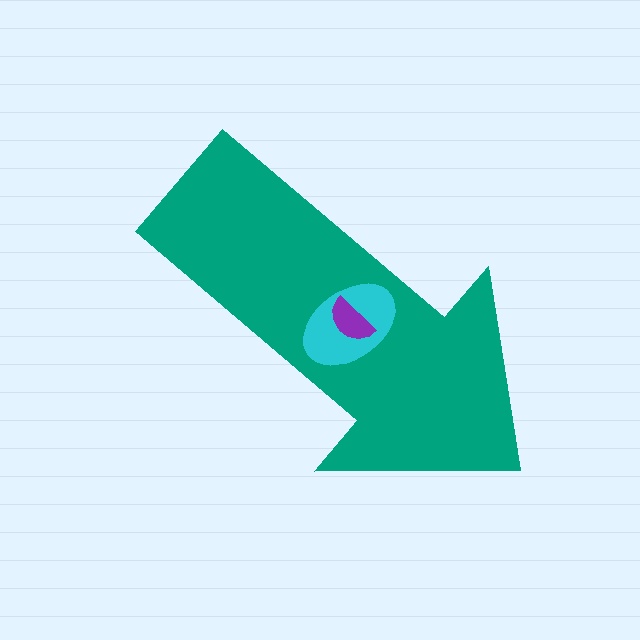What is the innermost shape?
The purple semicircle.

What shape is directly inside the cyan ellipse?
The purple semicircle.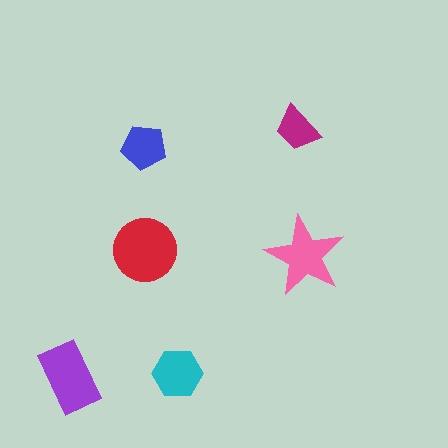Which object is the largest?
The red circle.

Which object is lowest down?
The purple rectangle is bottommost.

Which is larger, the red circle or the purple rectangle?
The red circle.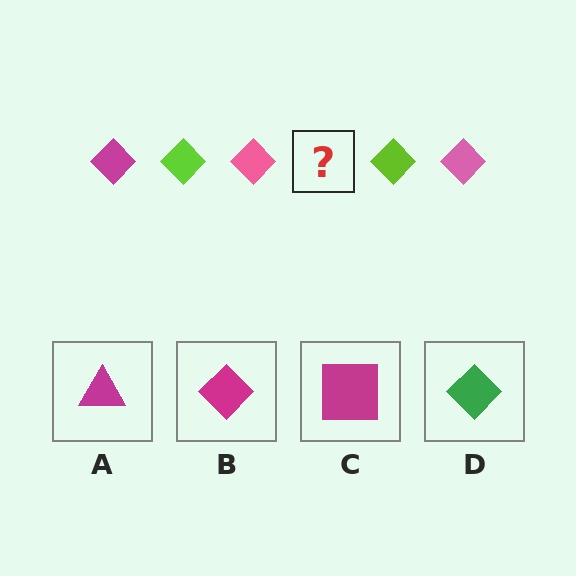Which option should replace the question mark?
Option B.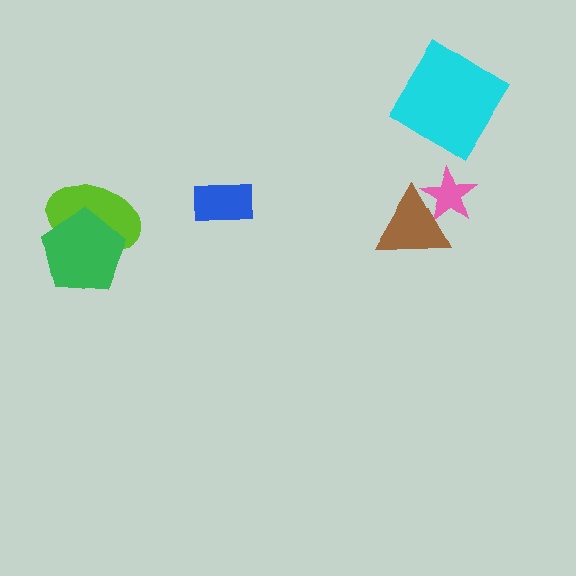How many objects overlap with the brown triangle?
1 object overlaps with the brown triangle.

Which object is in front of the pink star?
The brown triangle is in front of the pink star.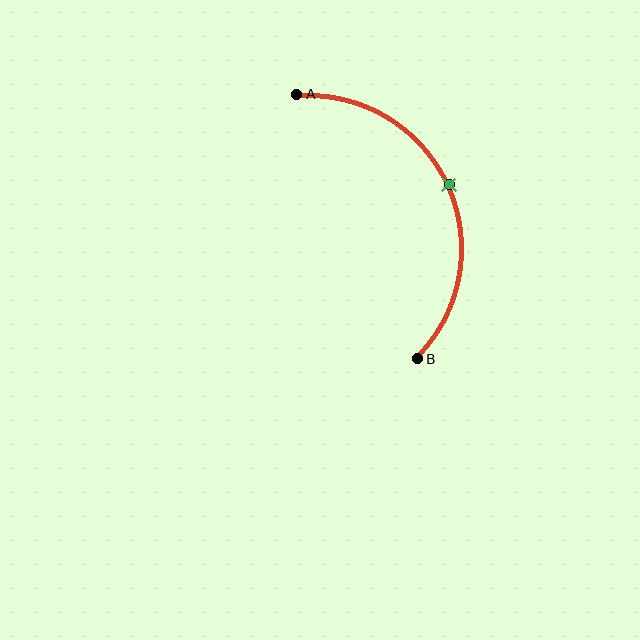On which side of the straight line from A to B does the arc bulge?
The arc bulges to the right of the straight line connecting A and B.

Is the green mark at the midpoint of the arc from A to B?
Yes. The green mark lies on the arc at equal arc-length from both A and B — it is the arc midpoint.